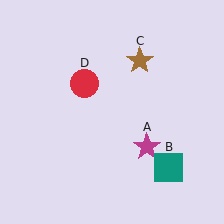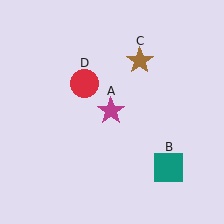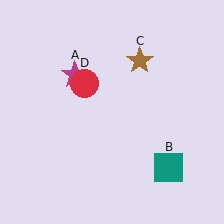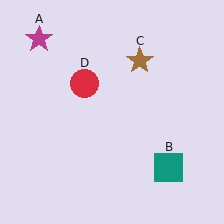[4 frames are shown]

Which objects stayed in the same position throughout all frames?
Teal square (object B) and brown star (object C) and red circle (object D) remained stationary.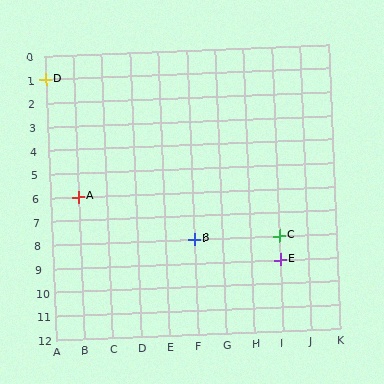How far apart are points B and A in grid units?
Points B and A are 4 columns and 2 rows apart (about 4.5 grid units diagonally).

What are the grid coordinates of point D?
Point D is at grid coordinates (A, 1).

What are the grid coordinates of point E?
Point E is at grid coordinates (I, 9).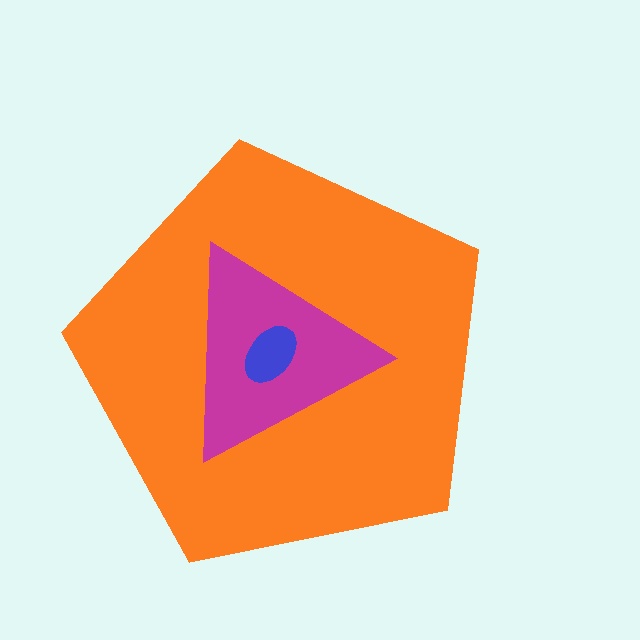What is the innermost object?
The blue ellipse.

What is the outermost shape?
The orange pentagon.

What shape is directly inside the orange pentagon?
The magenta triangle.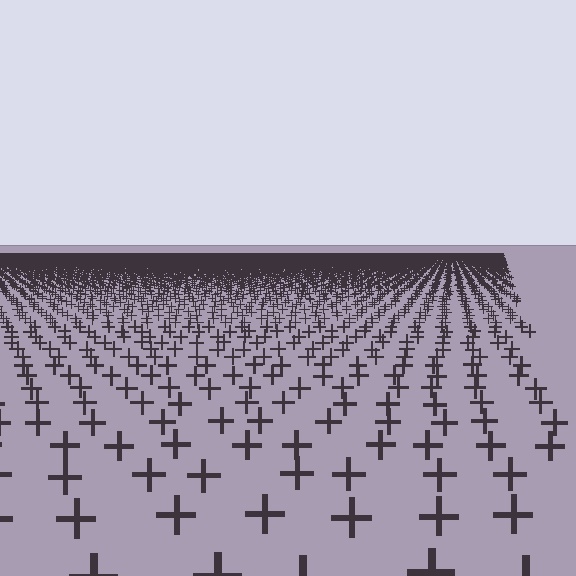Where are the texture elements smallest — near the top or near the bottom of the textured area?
Near the top.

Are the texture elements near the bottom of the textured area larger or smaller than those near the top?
Larger. Near the bottom, elements are closer to the viewer and appear at a bigger on-screen size.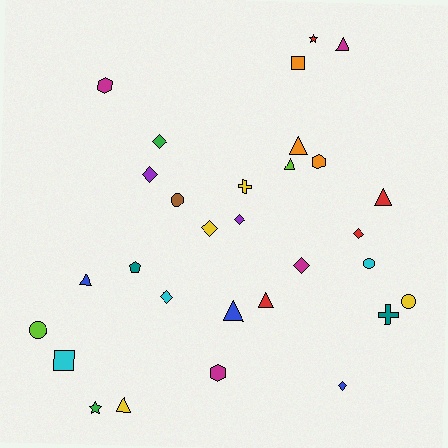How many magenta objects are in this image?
There are 4 magenta objects.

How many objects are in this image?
There are 30 objects.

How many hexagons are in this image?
There are 3 hexagons.